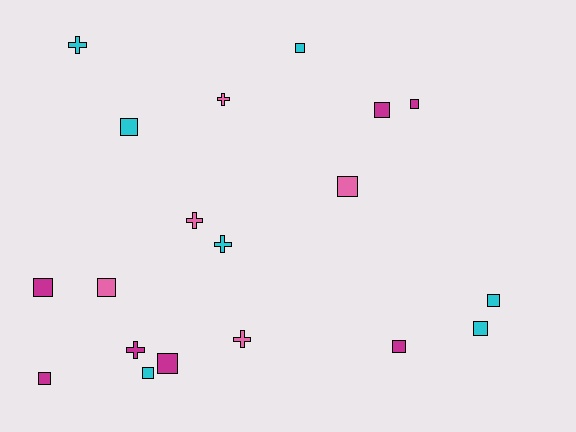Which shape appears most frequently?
Square, with 13 objects.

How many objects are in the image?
There are 19 objects.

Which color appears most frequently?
Cyan, with 7 objects.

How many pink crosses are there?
There are 3 pink crosses.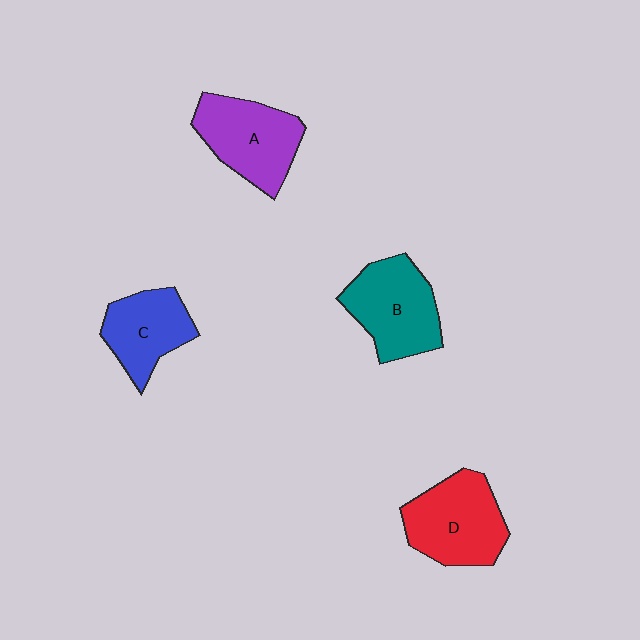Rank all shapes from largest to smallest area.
From largest to smallest: D (red), B (teal), A (purple), C (blue).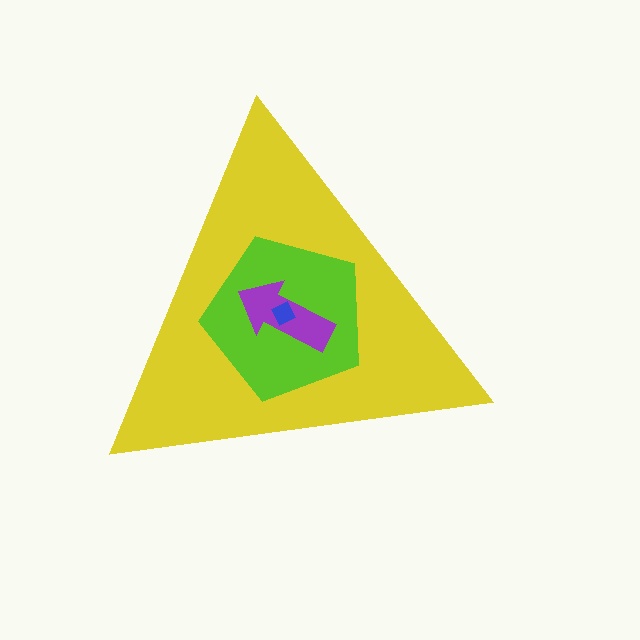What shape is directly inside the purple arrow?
The blue diamond.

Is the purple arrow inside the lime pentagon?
Yes.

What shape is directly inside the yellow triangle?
The lime pentagon.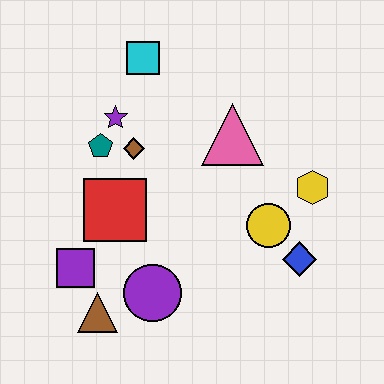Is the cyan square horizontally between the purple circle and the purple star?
Yes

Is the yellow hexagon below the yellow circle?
No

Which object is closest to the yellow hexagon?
The yellow circle is closest to the yellow hexagon.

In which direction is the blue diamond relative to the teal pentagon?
The blue diamond is to the right of the teal pentagon.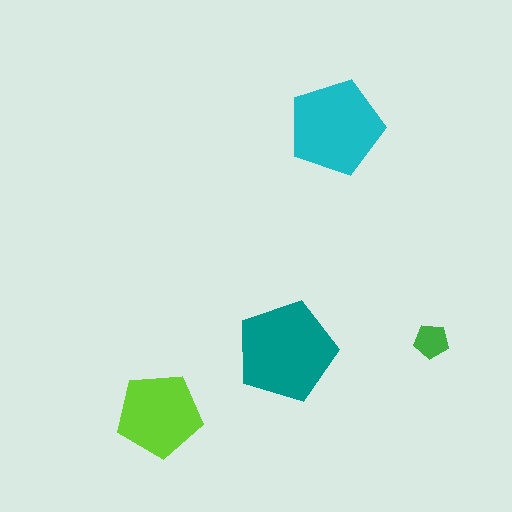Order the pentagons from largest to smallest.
the teal one, the cyan one, the lime one, the green one.